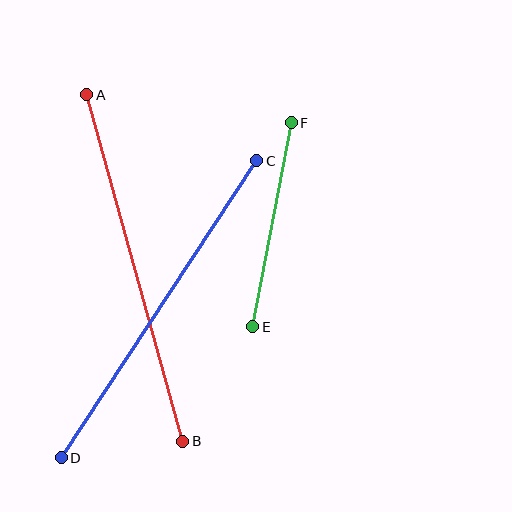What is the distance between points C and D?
The distance is approximately 355 pixels.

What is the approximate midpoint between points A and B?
The midpoint is at approximately (135, 268) pixels.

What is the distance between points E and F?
The distance is approximately 207 pixels.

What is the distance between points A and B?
The distance is approximately 360 pixels.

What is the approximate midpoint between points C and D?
The midpoint is at approximately (159, 309) pixels.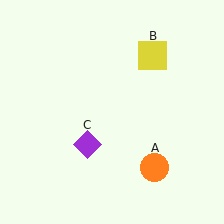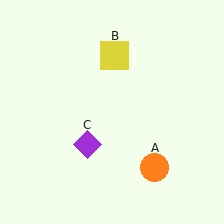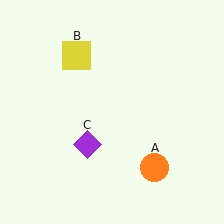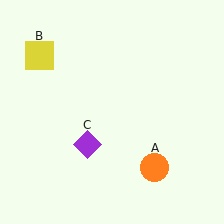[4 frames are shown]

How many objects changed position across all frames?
1 object changed position: yellow square (object B).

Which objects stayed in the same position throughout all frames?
Orange circle (object A) and purple diamond (object C) remained stationary.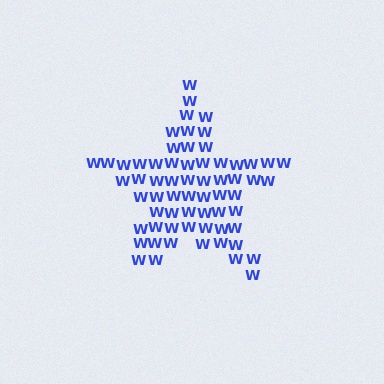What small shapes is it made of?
It is made of small letter W's.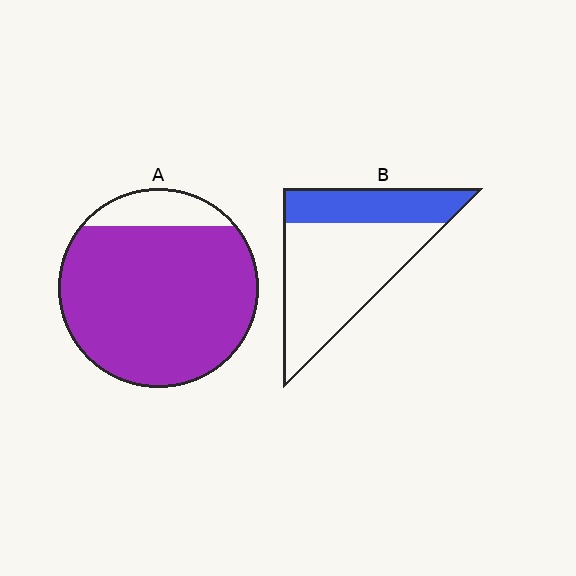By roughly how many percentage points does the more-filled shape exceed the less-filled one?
By roughly 55 percentage points (A over B).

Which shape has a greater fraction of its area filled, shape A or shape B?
Shape A.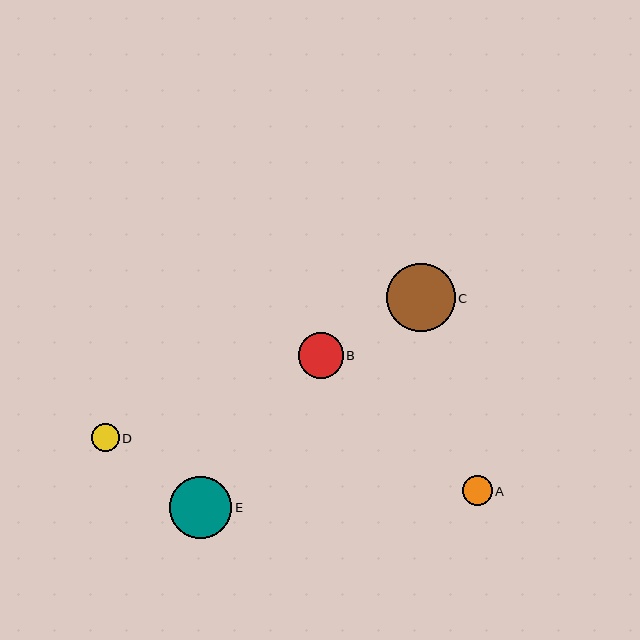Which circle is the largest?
Circle C is the largest with a size of approximately 68 pixels.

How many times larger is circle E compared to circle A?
Circle E is approximately 2.1 times the size of circle A.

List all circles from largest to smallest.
From largest to smallest: C, E, B, A, D.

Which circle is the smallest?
Circle D is the smallest with a size of approximately 28 pixels.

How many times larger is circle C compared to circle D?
Circle C is approximately 2.4 times the size of circle D.